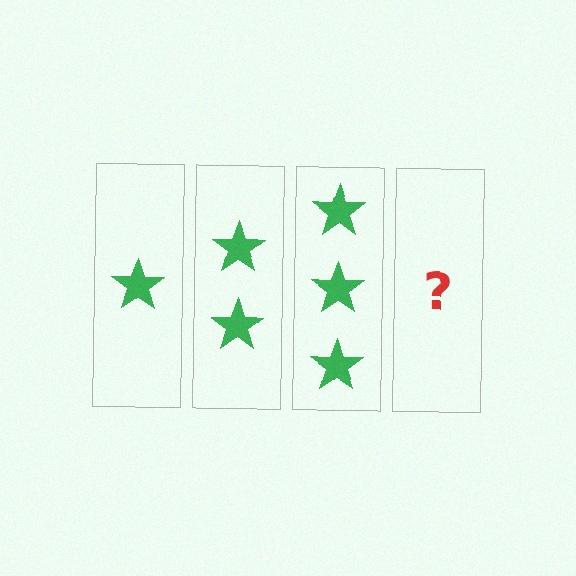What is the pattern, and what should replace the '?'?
The pattern is that each step adds one more star. The '?' should be 4 stars.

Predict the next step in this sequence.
The next step is 4 stars.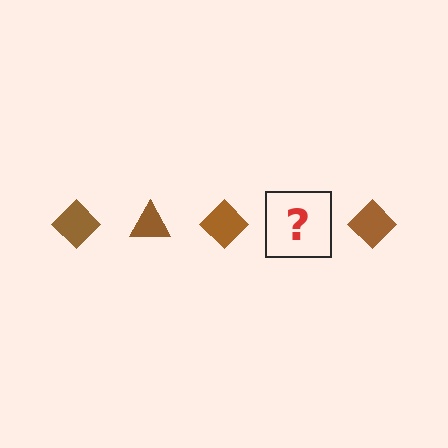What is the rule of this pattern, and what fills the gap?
The rule is that the pattern cycles through diamond, triangle shapes in brown. The gap should be filled with a brown triangle.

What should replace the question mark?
The question mark should be replaced with a brown triangle.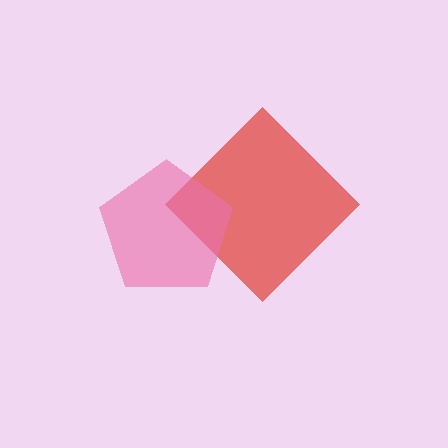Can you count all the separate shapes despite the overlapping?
Yes, there are 2 separate shapes.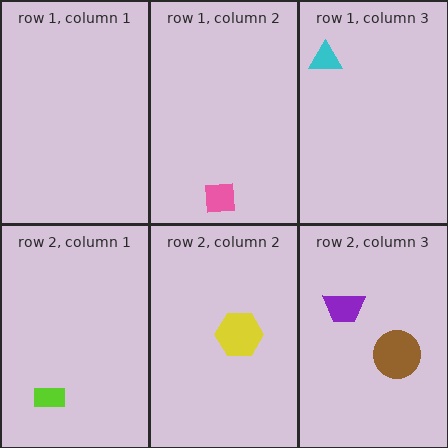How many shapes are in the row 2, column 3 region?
2.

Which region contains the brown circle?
The row 2, column 3 region.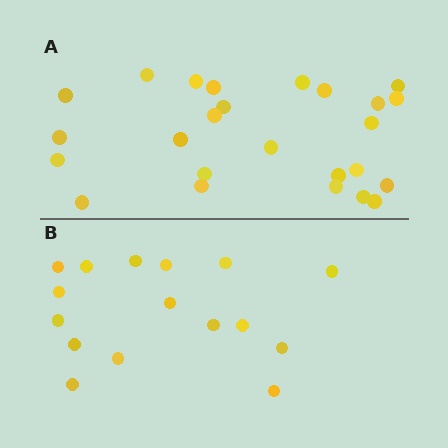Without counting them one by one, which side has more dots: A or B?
Region A (the top region) has more dots.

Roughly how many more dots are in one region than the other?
Region A has roughly 8 or so more dots than region B.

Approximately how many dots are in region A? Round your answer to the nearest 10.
About 20 dots. (The exact count is 25, which rounds to 20.)